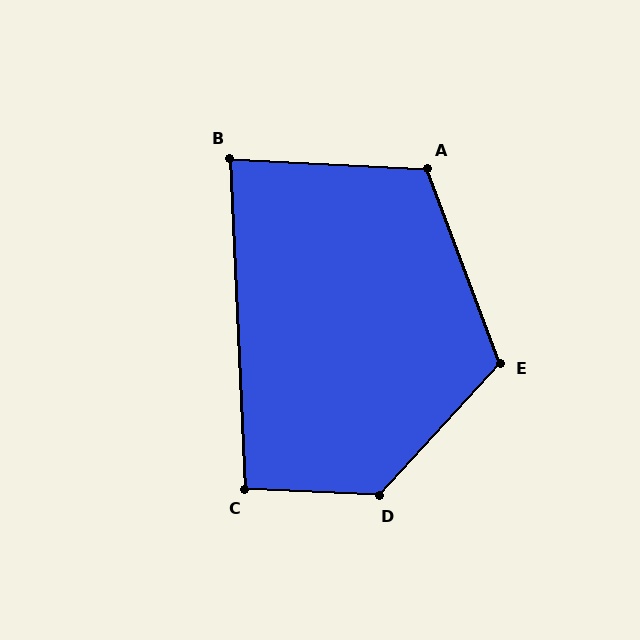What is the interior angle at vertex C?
Approximately 95 degrees (obtuse).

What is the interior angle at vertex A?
Approximately 113 degrees (obtuse).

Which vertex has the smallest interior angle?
B, at approximately 84 degrees.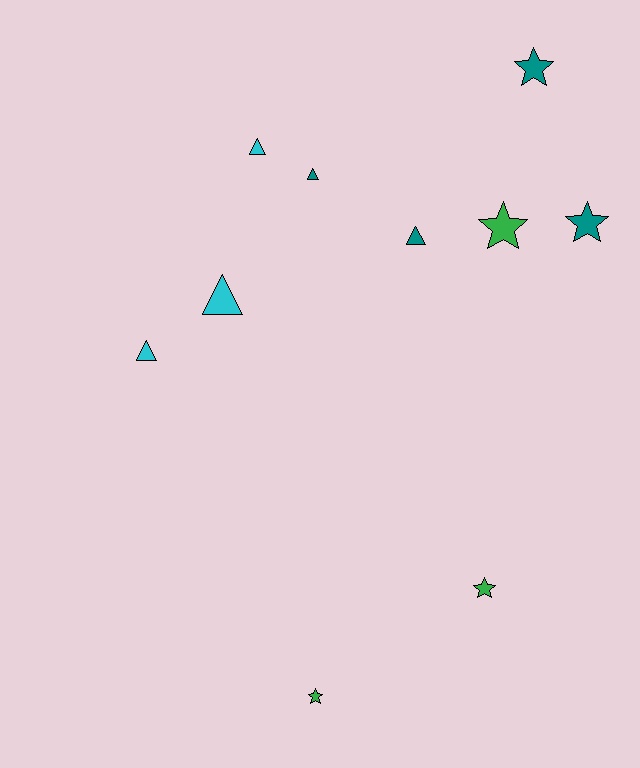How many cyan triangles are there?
There are 3 cyan triangles.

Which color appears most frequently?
Teal, with 4 objects.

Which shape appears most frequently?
Triangle, with 5 objects.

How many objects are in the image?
There are 10 objects.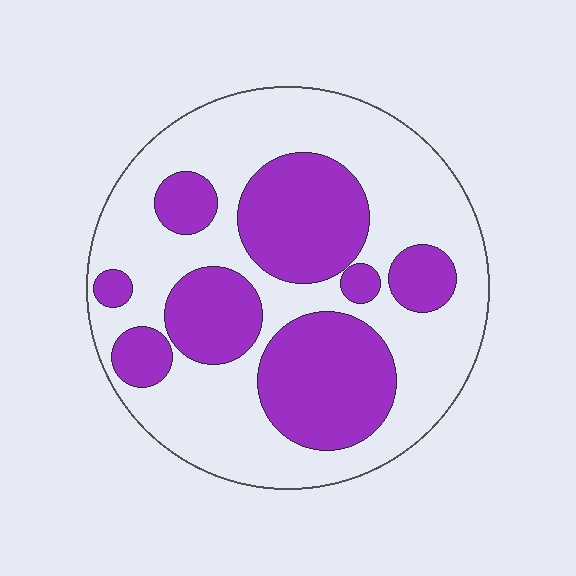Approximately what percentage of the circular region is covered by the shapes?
Approximately 40%.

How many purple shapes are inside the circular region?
8.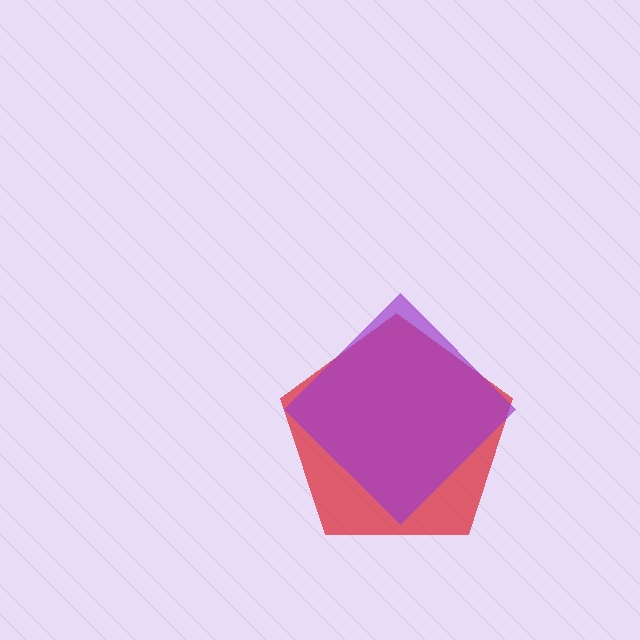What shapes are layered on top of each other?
The layered shapes are: a red pentagon, a purple diamond.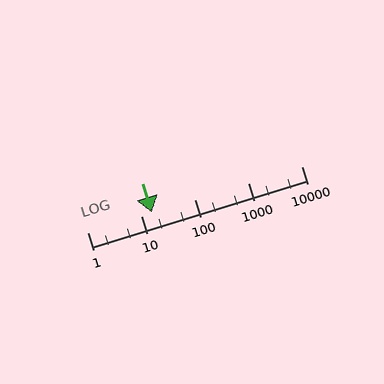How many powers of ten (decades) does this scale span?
The scale spans 4 decades, from 1 to 10000.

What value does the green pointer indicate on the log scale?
The pointer indicates approximately 16.